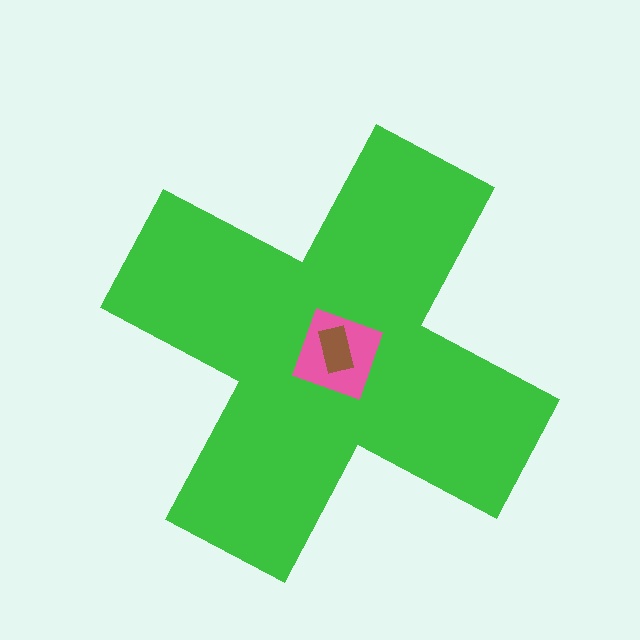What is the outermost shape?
The green cross.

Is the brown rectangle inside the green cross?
Yes.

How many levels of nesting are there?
3.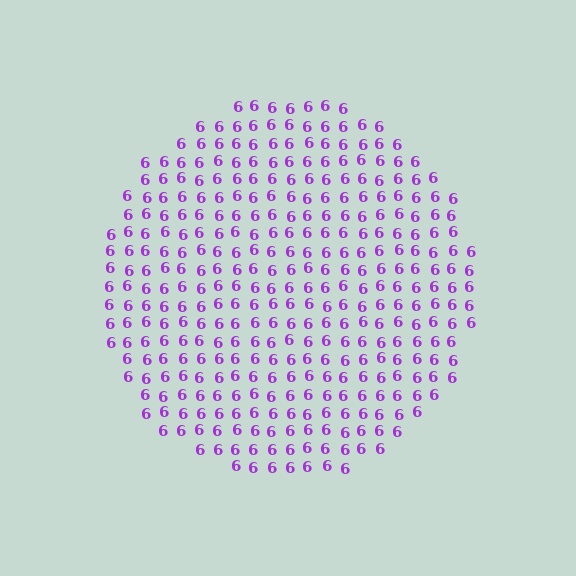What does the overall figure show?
The overall figure shows a circle.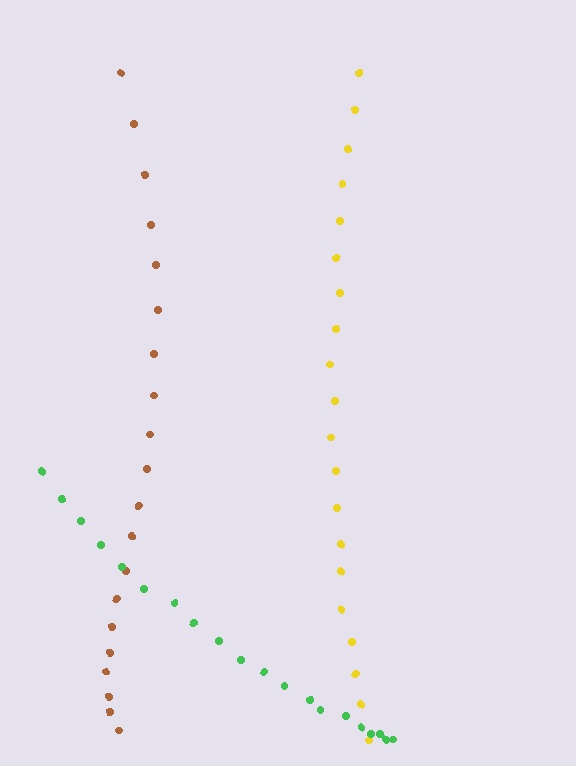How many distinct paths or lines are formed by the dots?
There are 3 distinct paths.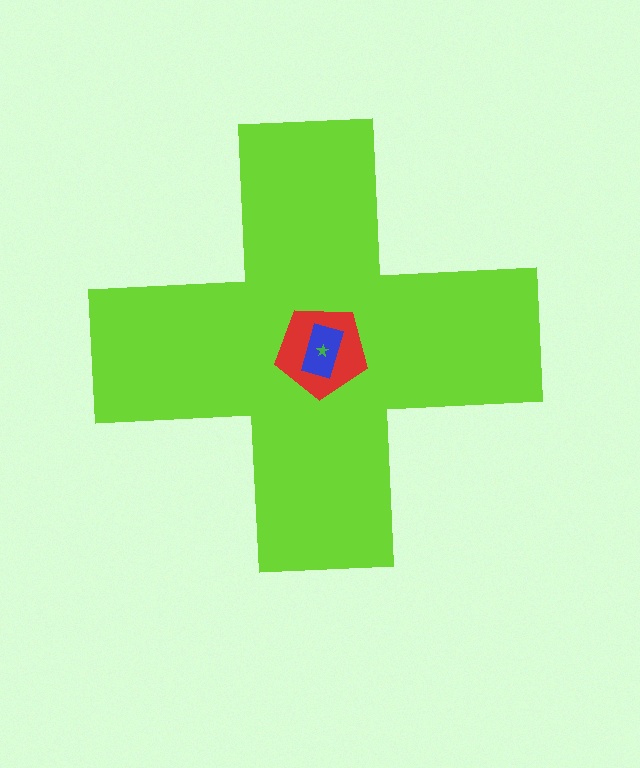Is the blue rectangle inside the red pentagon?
Yes.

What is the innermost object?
The green star.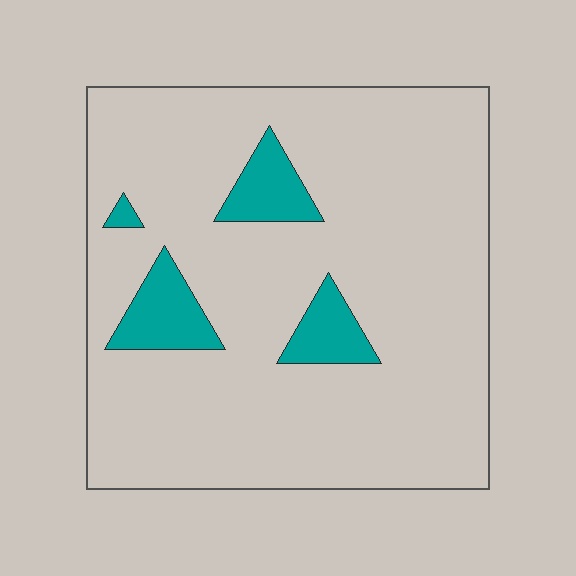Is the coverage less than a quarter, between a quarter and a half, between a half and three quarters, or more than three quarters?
Less than a quarter.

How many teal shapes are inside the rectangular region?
4.